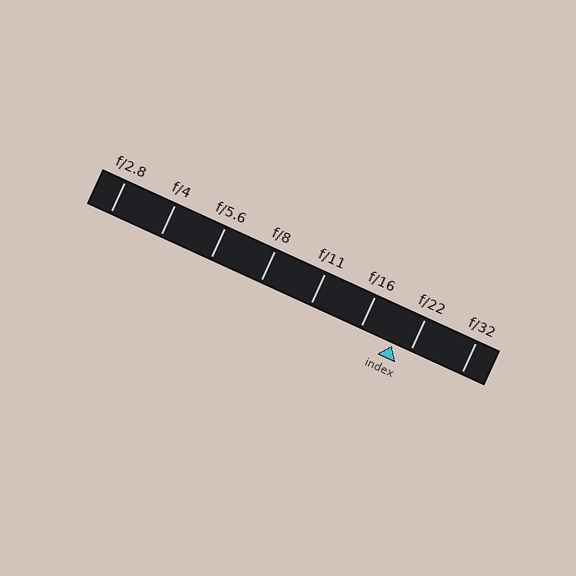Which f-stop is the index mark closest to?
The index mark is closest to f/22.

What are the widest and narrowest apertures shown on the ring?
The widest aperture shown is f/2.8 and the narrowest is f/32.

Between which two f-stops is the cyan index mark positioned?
The index mark is between f/16 and f/22.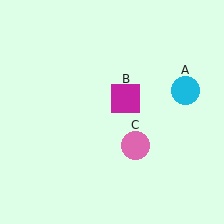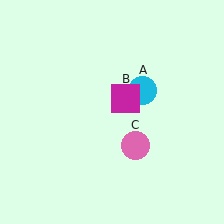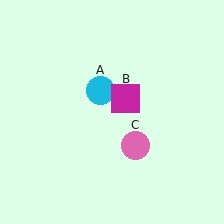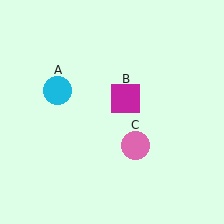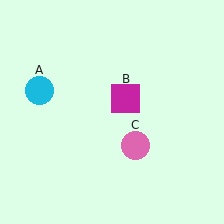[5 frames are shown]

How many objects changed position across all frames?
1 object changed position: cyan circle (object A).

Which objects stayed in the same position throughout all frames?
Magenta square (object B) and pink circle (object C) remained stationary.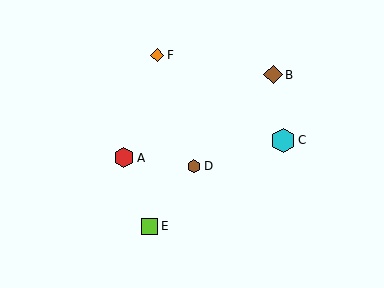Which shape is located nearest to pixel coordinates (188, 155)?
The brown hexagon (labeled D) at (194, 166) is nearest to that location.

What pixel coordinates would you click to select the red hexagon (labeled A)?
Click at (124, 158) to select the red hexagon A.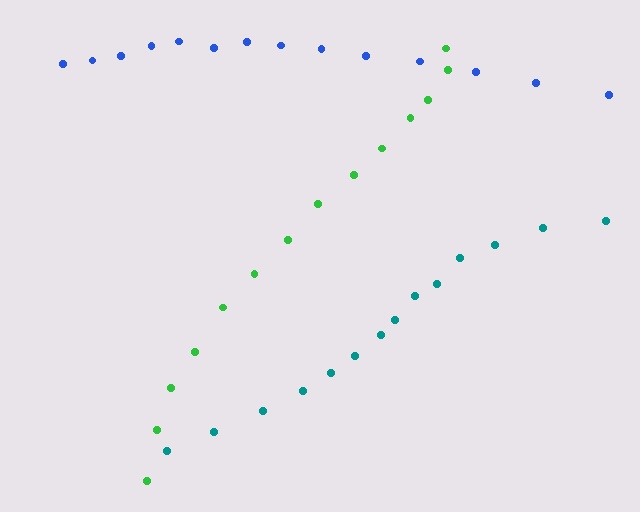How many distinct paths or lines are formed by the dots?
There are 3 distinct paths.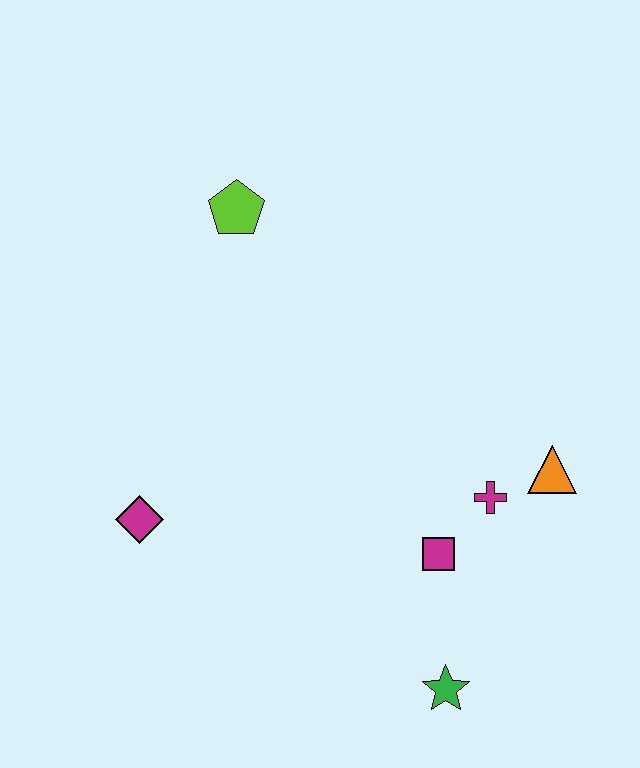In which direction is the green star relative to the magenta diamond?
The green star is to the right of the magenta diamond.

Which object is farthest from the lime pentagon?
The green star is farthest from the lime pentagon.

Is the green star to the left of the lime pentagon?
No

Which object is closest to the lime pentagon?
The magenta diamond is closest to the lime pentagon.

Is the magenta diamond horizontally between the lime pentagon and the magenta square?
No